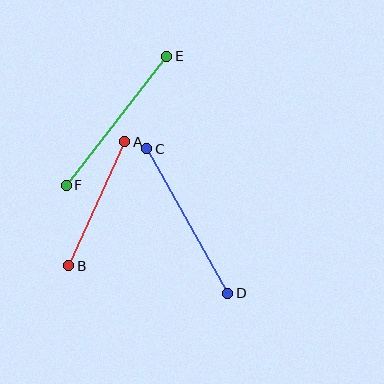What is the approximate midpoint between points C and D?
The midpoint is at approximately (187, 221) pixels.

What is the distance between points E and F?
The distance is approximately 164 pixels.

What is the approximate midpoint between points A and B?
The midpoint is at approximately (97, 204) pixels.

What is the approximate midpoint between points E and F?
The midpoint is at approximately (117, 121) pixels.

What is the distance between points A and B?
The distance is approximately 136 pixels.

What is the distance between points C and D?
The distance is approximately 166 pixels.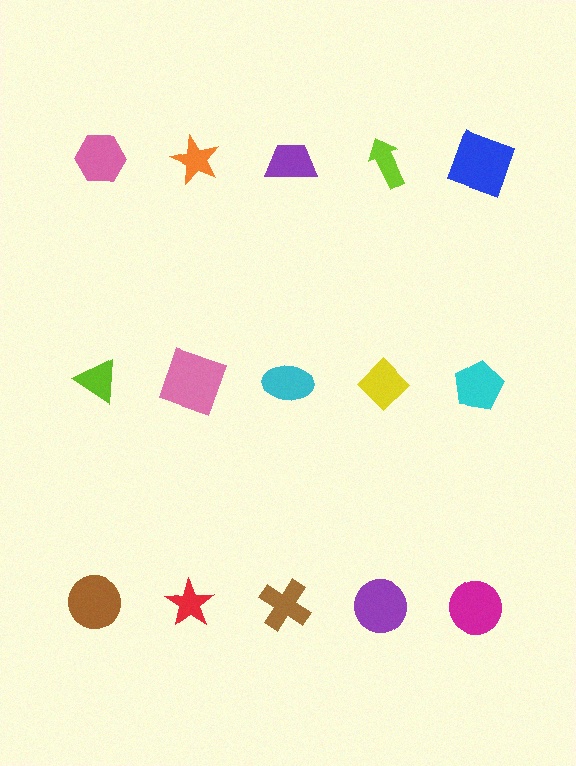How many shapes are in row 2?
5 shapes.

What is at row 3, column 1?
A brown circle.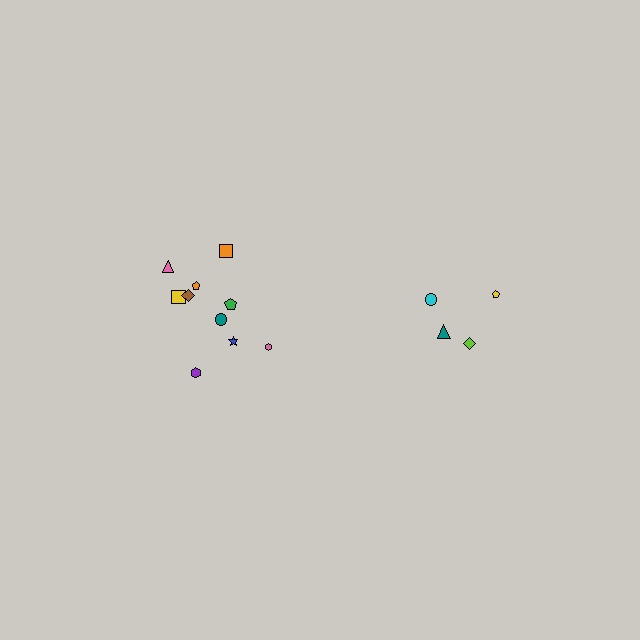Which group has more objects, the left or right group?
The left group.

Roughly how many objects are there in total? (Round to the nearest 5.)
Roughly 15 objects in total.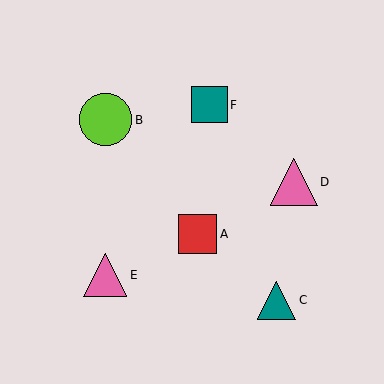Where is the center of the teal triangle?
The center of the teal triangle is at (277, 300).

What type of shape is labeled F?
Shape F is a teal square.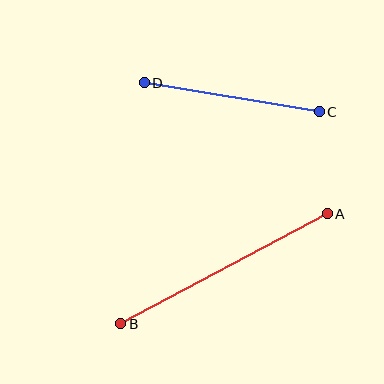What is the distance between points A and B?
The distance is approximately 234 pixels.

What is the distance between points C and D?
The distance is approximately 177 pixels.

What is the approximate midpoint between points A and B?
The midpoint is at approximately (224, 269) pixels.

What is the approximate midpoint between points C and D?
The midpoint is at approximately (232, 97) pixels.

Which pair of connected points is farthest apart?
Points A and B are farthest apart.